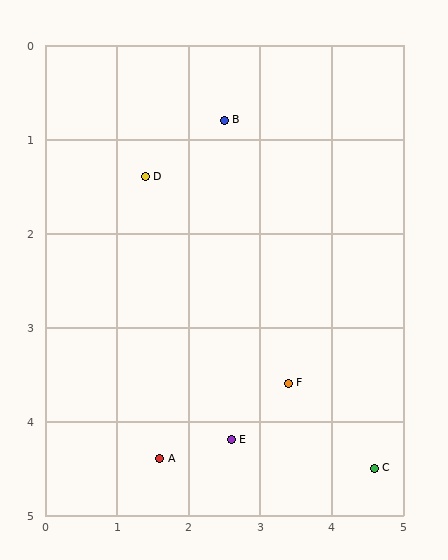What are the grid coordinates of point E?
Point E is at approximately (2.6, 4.2).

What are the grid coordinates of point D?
Point D is at approximately (1.4, 1.4).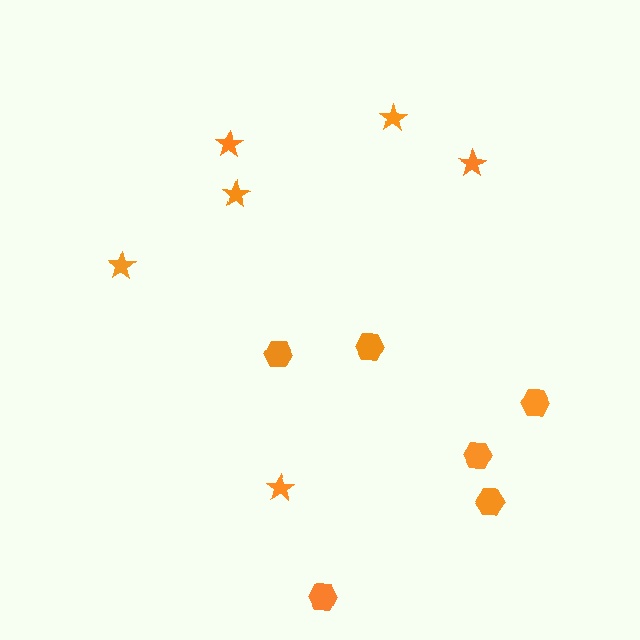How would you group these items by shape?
There are 2 groups: one group of hexagons (6) and one group of stars (6).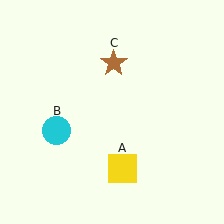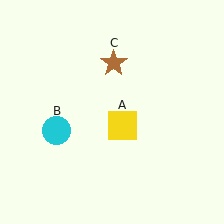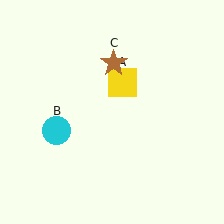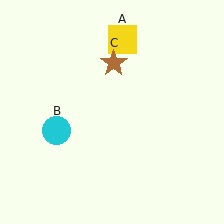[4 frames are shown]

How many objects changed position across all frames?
1 object changed position: yellow square (object A).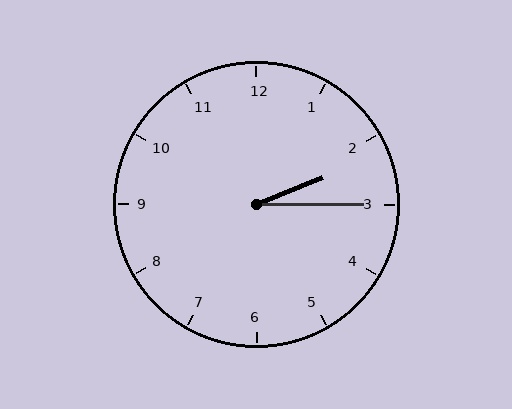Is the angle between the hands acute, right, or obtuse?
It is acute.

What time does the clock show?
2:15.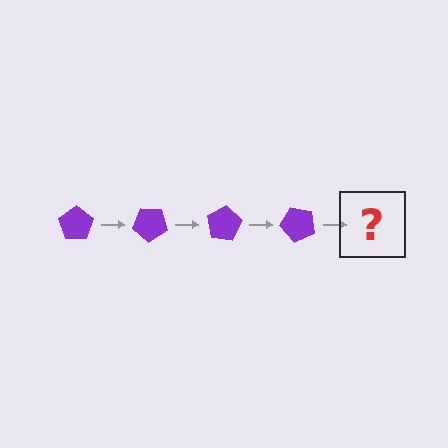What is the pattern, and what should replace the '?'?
The pattern is that the pentagon rotates 40 degrees each step. The '?' should be a purple pentagon rotated 160 degrees.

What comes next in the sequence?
The next element should be a purple pentagon rotated 160 degrees.